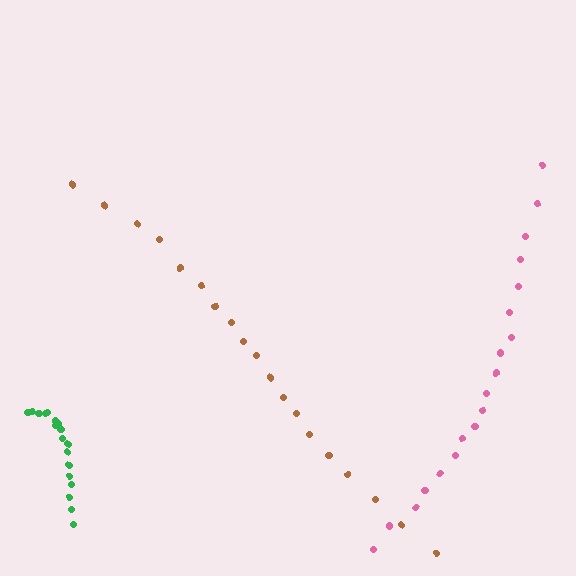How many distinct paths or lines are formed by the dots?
There are 3 distinct paths.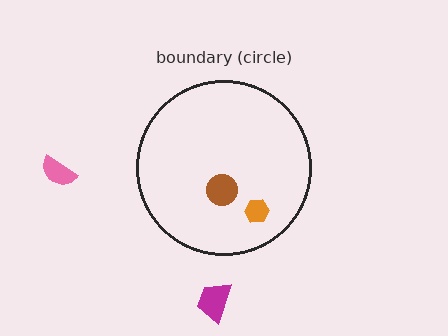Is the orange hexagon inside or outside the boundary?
Inside.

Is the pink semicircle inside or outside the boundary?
Outside.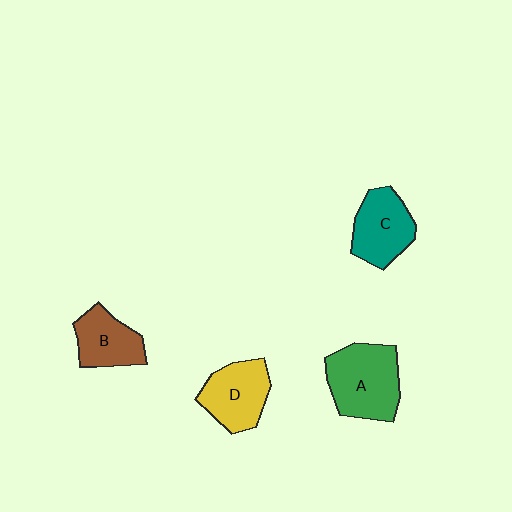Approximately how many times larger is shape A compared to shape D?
Approximately 1.3 times.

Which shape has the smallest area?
Shape B (brown).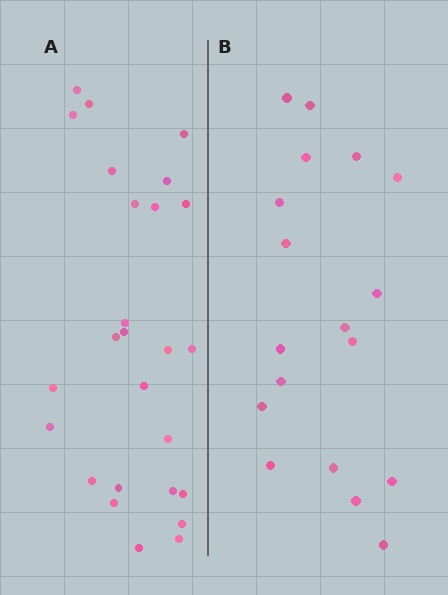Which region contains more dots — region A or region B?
Region A (the left region) has more dots.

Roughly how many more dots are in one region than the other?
Region A has roughly 8 or so more dots than region B.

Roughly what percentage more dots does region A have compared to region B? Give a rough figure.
About 45% more.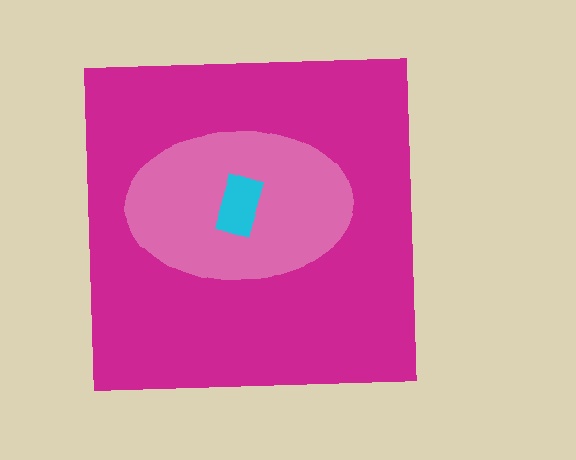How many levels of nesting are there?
3.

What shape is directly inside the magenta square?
The pink ellipse.